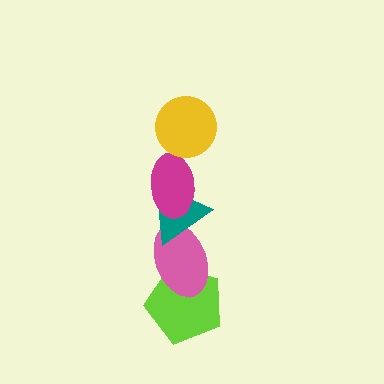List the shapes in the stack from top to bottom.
From top to bottom: the yellow circle, the magenta ellipse, the teal triangle, the pink ellipse, the lime pentagon.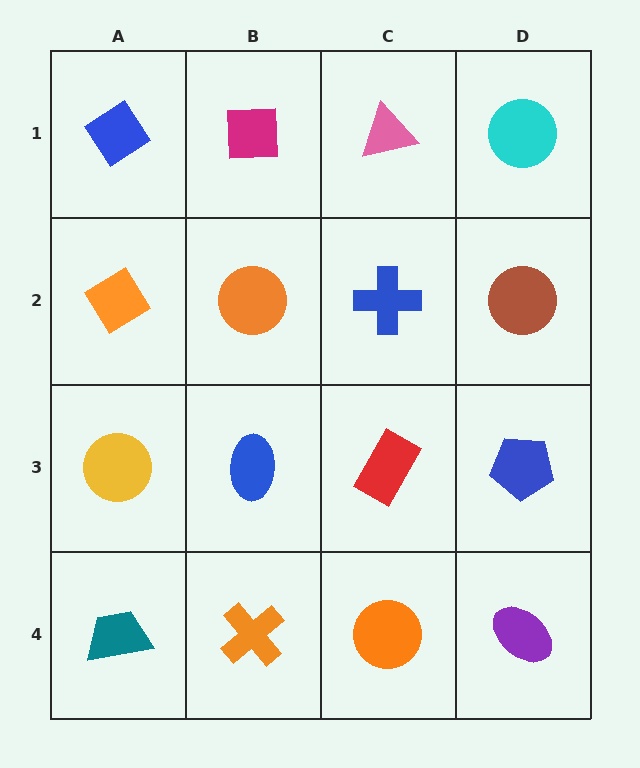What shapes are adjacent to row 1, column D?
A brown circle (row 2, column D), a pink triangle (row 1, column C).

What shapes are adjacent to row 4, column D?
A blue pentagon (row 3, column D), an orange circle (row 4, column C).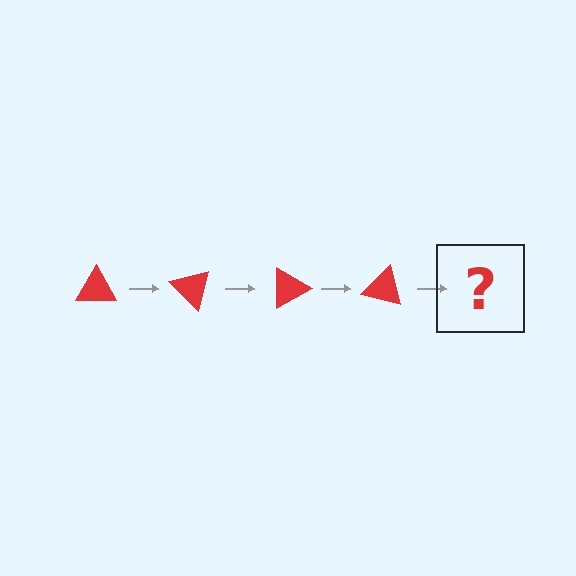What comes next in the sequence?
The next element should be a red triangle rotated 180 degrees.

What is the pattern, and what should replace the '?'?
The pattern is that the triangle rotates 45 degrees each step. The '?' should be a red triangle rotated 180 degrees.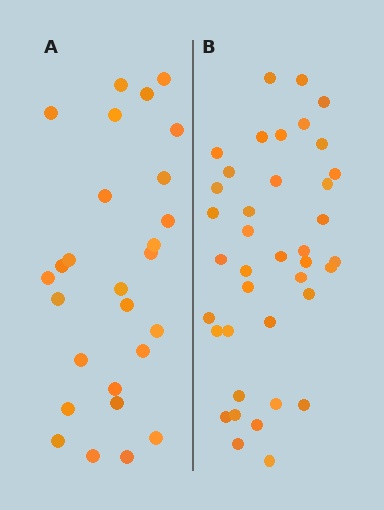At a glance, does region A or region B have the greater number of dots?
Region B (the right region) has more dots.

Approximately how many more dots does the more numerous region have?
Region B has roughly 12 or so more dots than region A.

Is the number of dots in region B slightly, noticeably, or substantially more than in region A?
Region B has noticeably more, but not dramatically so. The ratio is roughly 1.4 to 1.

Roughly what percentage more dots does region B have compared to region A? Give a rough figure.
About 45% more.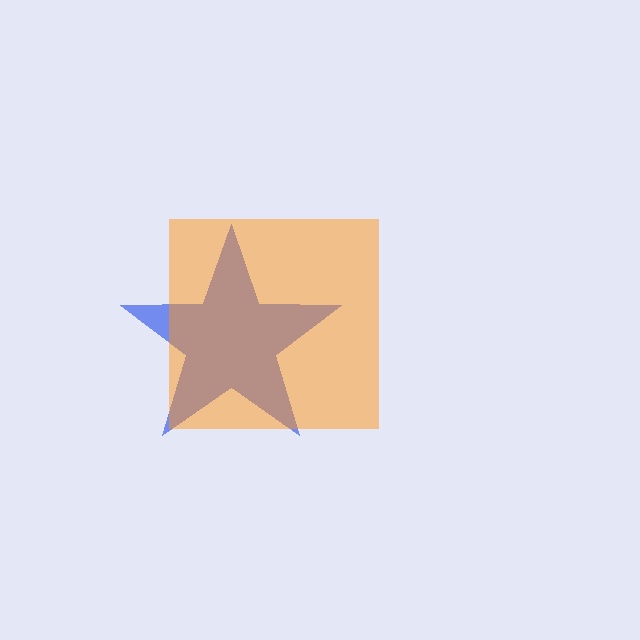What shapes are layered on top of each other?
The layered shapes are: a blue star, an orange square.